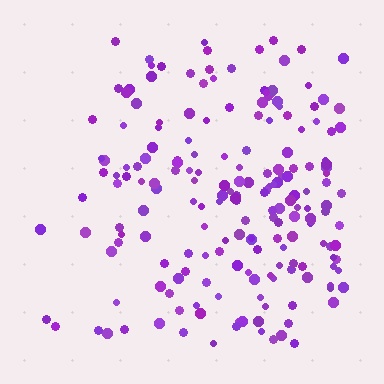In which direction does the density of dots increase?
From left to right, with the right side densest.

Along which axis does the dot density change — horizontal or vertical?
Horizontal.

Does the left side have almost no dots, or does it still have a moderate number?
Still a moderate number, just noticeably fewer than the right.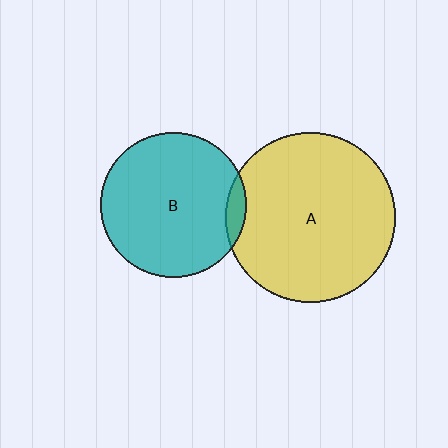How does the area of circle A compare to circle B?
Approximately 1.4 times.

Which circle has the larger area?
Circle A (yellow).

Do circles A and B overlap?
Yes.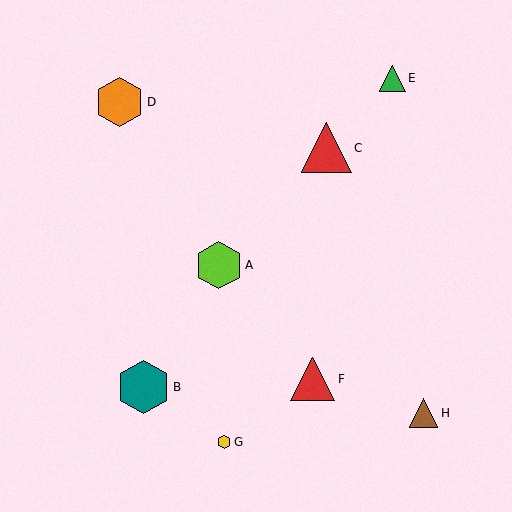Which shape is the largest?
The teal hexagon (labeled B) is the largest.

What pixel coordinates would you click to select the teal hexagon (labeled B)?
Click at (144, 387) to select the teal hexagon B.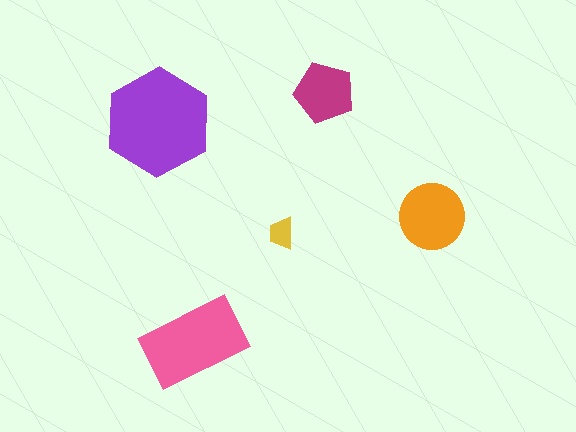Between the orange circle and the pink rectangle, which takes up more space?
The pink rectangle.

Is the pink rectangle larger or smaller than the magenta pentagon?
Larger.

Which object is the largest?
The purple hexagon.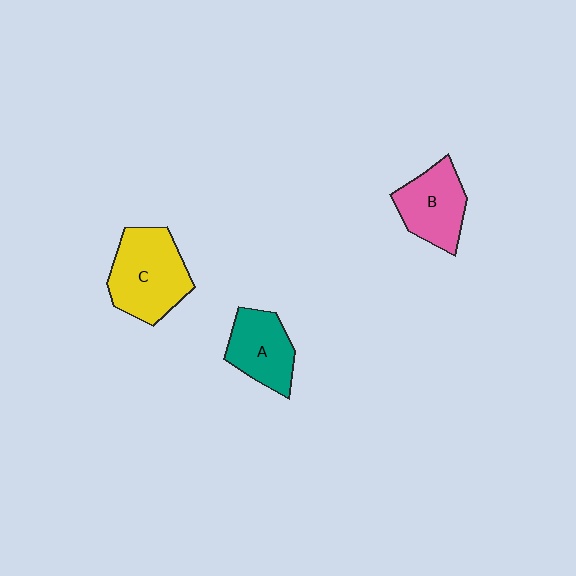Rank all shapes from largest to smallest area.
From largest to smallest: C (yellow), B (pink), A (teal).